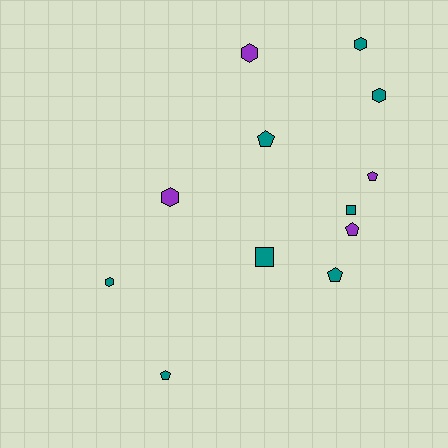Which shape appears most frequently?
Hexagon, with 5 objects.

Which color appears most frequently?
Teal, with 8 objects.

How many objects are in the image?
There are 12 objects.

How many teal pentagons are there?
There are 3 teal pentagons.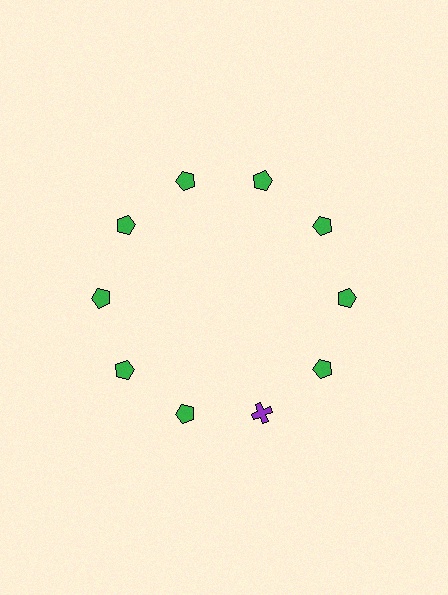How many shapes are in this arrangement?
There are 10 shapes arranged in a ring pattern.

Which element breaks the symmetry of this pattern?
The purple cross at roughly the 5 o'clock position breaks the symmetry. All other shapes are green pentagons.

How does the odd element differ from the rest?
It differs in both color (purple instead of green) and shape (cross instead of pentagon).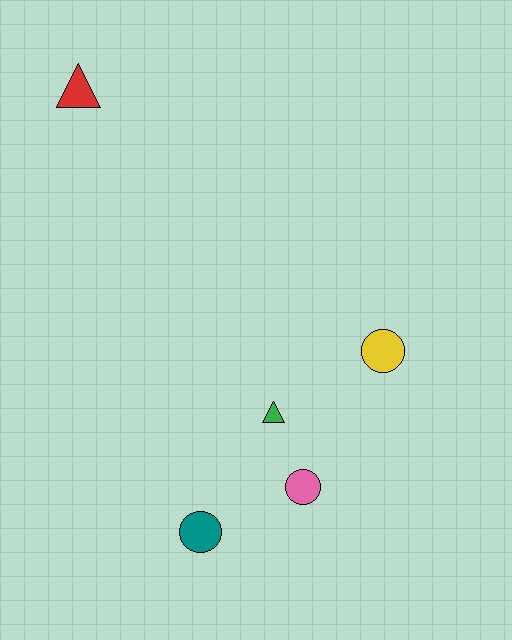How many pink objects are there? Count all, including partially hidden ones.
There is 1 pink object.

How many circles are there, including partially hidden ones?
There are 3 circles.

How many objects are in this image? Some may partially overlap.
There are 5 objects.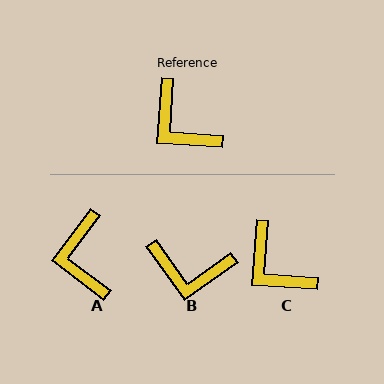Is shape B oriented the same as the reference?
No, it is off by about 39 degrees.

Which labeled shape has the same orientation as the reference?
C.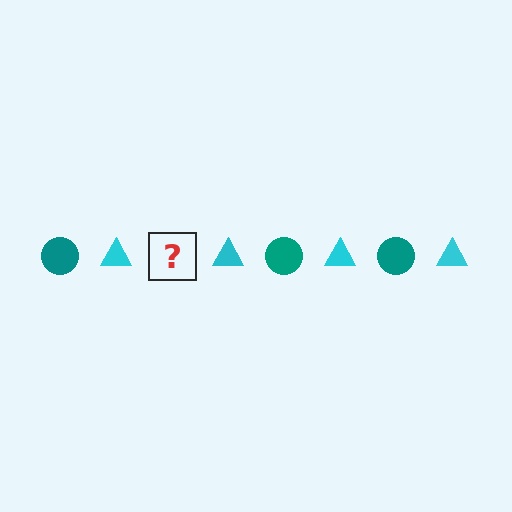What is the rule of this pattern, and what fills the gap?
The rule is that the pattern alternates between teal circle and cyan triangle. The gap should be filled with a teal circle.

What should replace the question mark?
The question mark should be replaced with a teal circle.